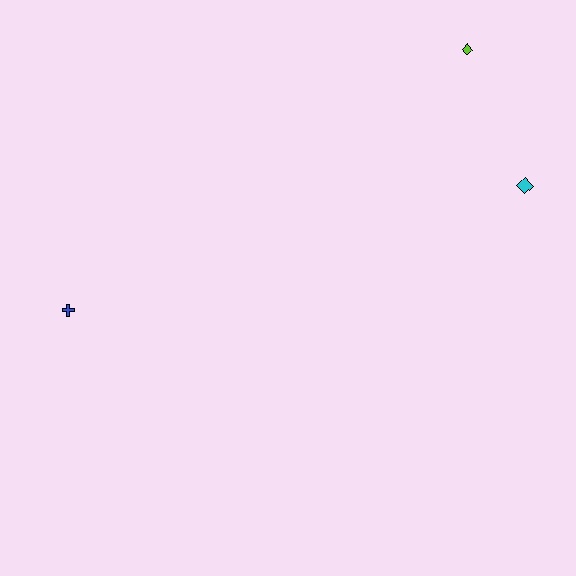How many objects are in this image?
There are 3 objects.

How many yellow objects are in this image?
There are no yellow objects.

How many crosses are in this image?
There is 1 cross.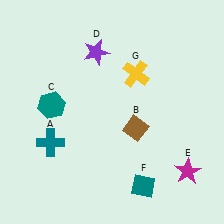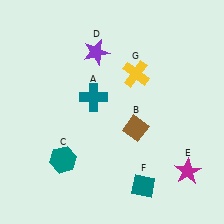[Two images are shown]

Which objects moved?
The objects that moved are: the teal cross (A), the teal hexagon (C).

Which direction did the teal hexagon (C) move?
The teal hexagon (C) moved down.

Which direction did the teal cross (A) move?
The teal cross (A) moved up.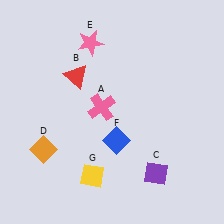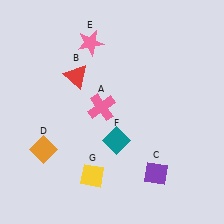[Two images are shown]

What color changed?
The diamond (F) changed from blue in Image 1 to teal in Image 2.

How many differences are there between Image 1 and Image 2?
There is 1 difference between the two images.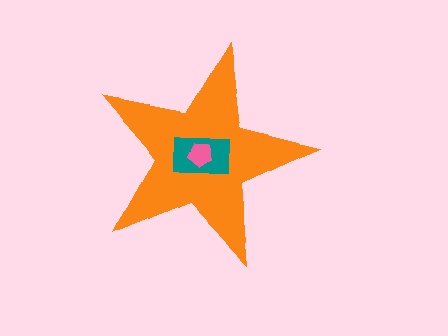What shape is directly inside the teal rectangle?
The pink pentagon.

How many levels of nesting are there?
3.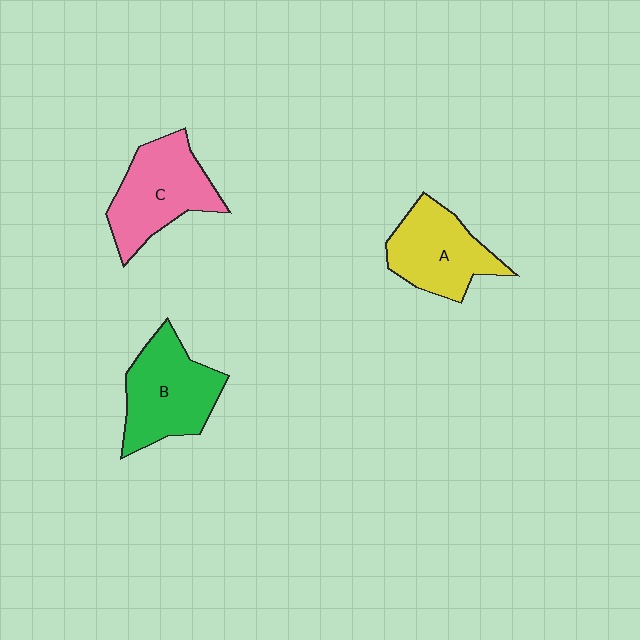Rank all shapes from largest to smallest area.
From largest to smallest: B (green), C (pink), A (yellow).